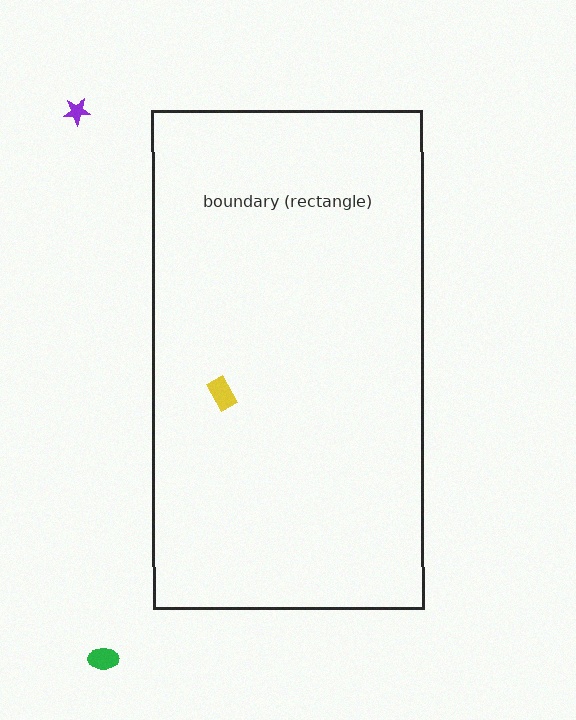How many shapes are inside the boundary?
1 inside, 2 outside.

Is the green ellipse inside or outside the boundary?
Outside.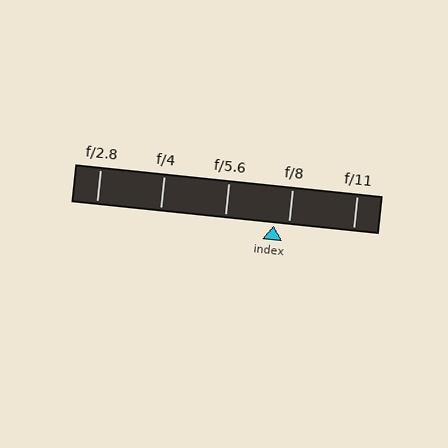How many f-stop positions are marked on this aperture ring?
There are 5 f-stop positions marked.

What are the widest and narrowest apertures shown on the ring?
The widest aperture shown is f/2.8 and the narrowest is f/11.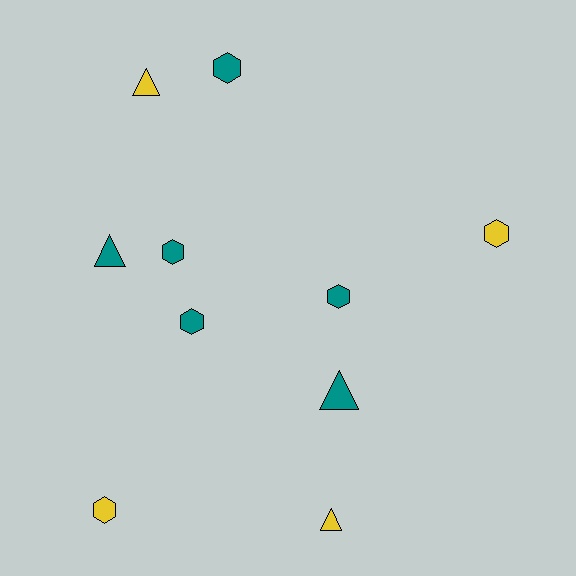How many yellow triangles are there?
There are 2 yellow triangles.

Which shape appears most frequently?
Hexagon, with 6 objects.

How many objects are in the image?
There are 10 objects.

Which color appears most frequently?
Teal, with 6 objects.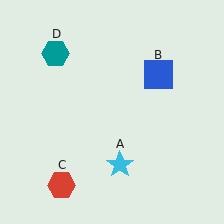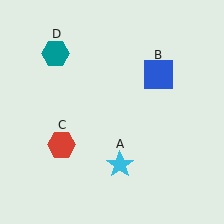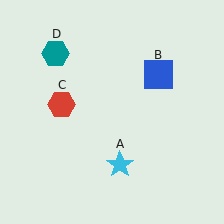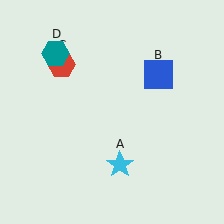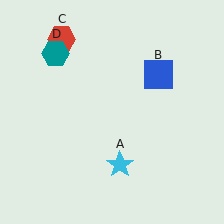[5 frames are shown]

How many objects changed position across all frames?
1 object changed position: red hexagon (object C).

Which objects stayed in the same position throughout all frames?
Cyan star (object A) and blue square (object B) and teal hexagon (object D) remained stationary.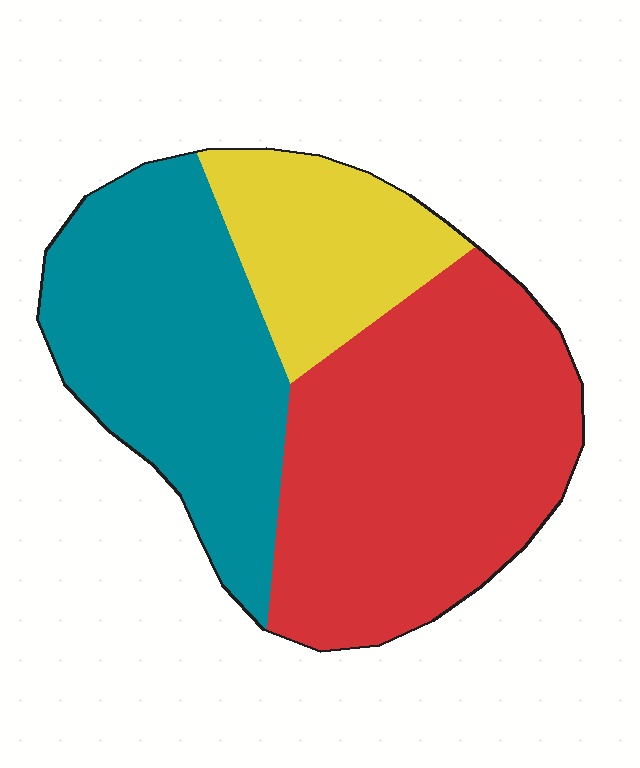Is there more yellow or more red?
Red.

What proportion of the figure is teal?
Teal takes up about three eighths (3/8) of the figure.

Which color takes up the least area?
Yellow, at roughly 20%.